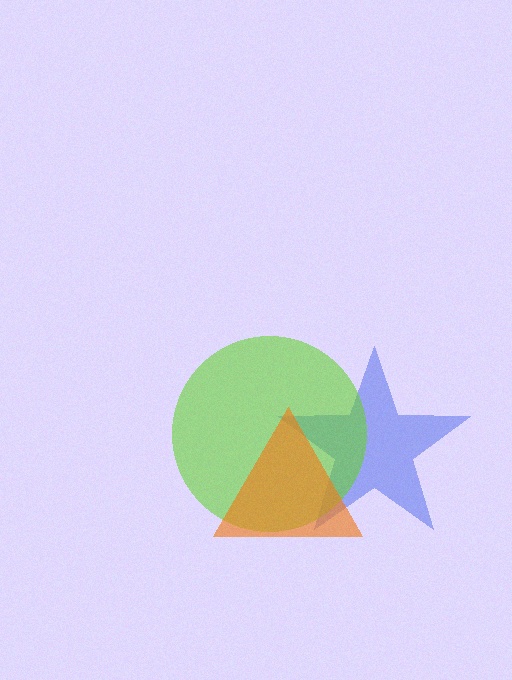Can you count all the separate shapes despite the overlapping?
Yes, there are 3 separate shapes.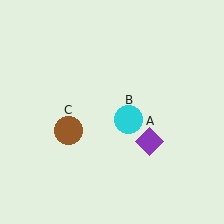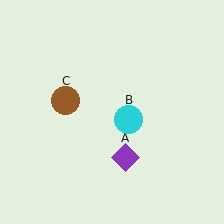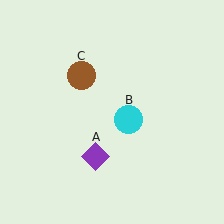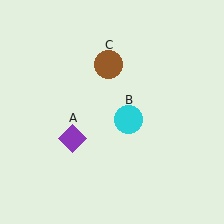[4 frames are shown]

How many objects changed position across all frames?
2 objects changed position: purple diamond (object A), brown circle (object C).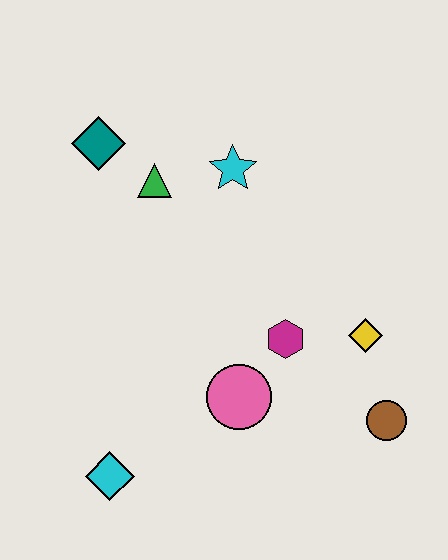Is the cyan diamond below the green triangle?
Yes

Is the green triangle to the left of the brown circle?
Yes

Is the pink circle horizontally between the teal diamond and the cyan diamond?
No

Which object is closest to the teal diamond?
The green triangle is closest to the teal diamond.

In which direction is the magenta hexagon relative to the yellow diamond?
The magenta hexagon is to the left of the yellow diamond.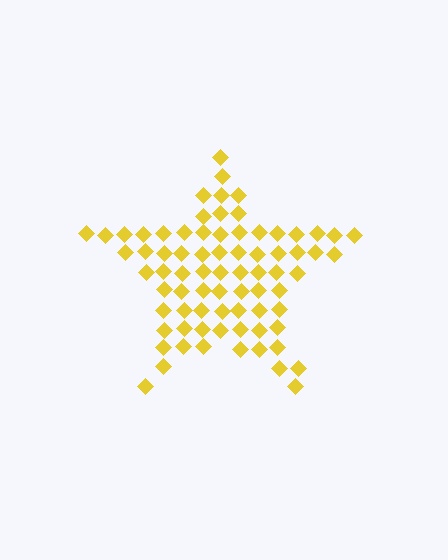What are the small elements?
The small elements are diamonds.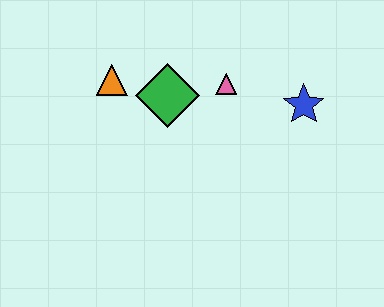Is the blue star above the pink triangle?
No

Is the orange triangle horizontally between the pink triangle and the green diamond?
No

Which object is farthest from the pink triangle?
The orange triangle is farthest from the pink triangle.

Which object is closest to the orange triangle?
The green diamond is closest to the orange triangle.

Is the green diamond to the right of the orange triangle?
Yes